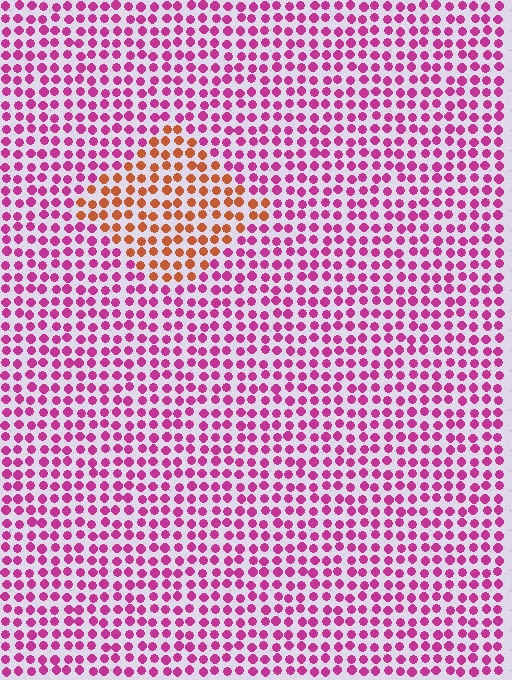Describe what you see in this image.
The image is filled with small magenta elements in a uniform arrangement. A diamond-shaped region is visible where the elements are tinted to a slightly different hue, forming a subtle color boundary.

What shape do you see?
I see a diamond.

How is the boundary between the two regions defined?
The boundary is defined purely by a slight shift in hue (about 57 degrees). Spacing, size, and orientation are identical on both sides.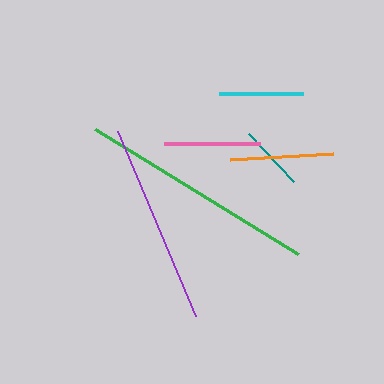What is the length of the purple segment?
The purple segment is approximately 201 pixels long.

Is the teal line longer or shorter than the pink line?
The pink line is longer than the teal line.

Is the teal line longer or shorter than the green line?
The green line is longer than the teal line.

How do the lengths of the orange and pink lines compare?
The orange and pink lines are approximately the same length.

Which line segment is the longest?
The green line is the longest at approximately 238 pixels.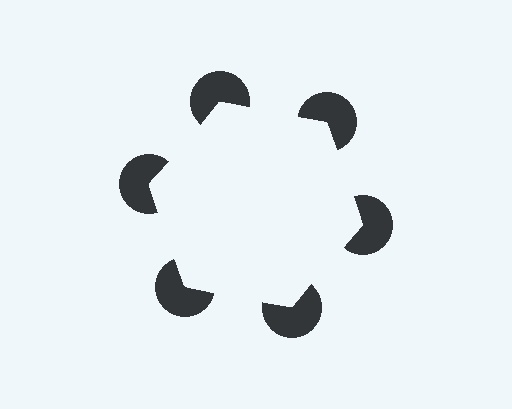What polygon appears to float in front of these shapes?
An illusory hexagon — its edges are inferred from the aligned wedge cuts in the pac-man discs, not physically drawn.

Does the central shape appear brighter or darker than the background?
It typically appears slightly brighter than the background, even though no actual brightness change is drawn.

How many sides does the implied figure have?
6 sides.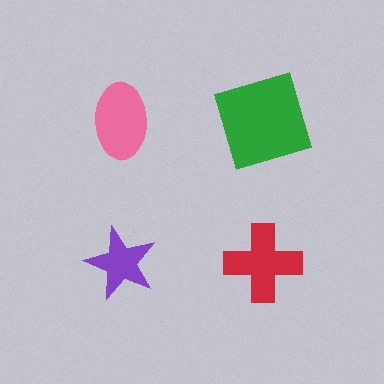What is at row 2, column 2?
A red cross.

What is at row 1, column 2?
A green square.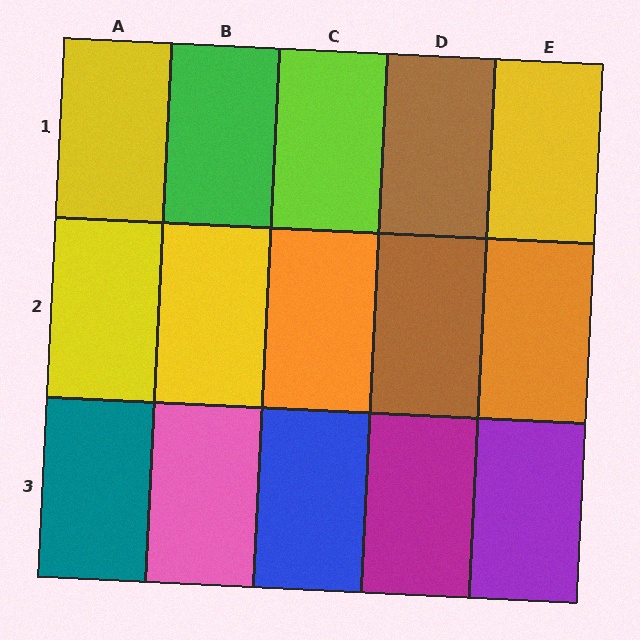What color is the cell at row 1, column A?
Yellow.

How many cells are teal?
1 cell is teal.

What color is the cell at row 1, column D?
Brown.